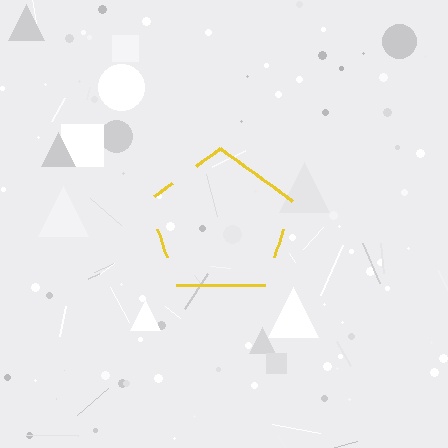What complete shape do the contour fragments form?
The contour fragments form a pentagon.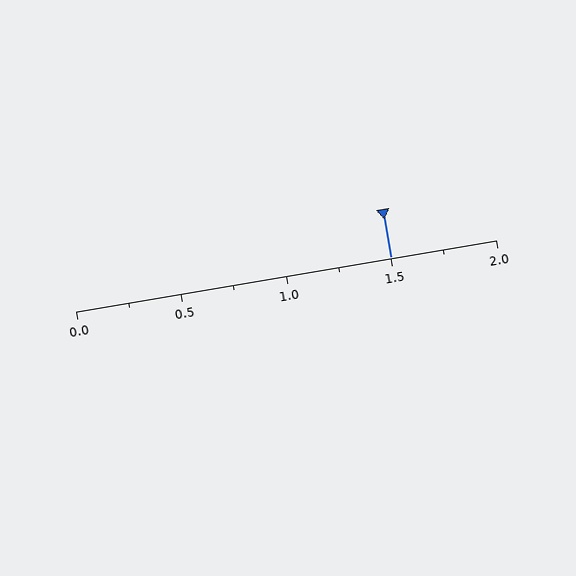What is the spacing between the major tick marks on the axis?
The major ticks are spaced 0.5 apart.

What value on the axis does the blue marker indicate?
The marker indicates approximately 1.5.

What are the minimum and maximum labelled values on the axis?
The axis runs from 0.0 to 2.0.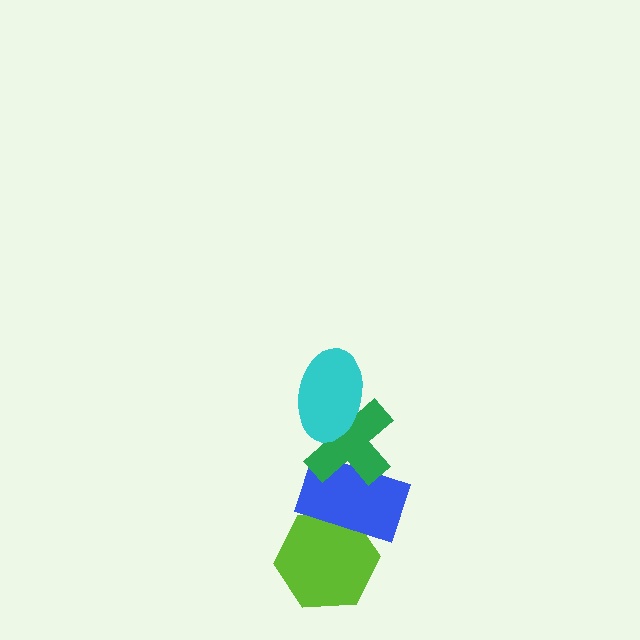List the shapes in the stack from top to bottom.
From top to bottom: the cyan ellipse, the green cross, the blue rectangle, the lime hexagon.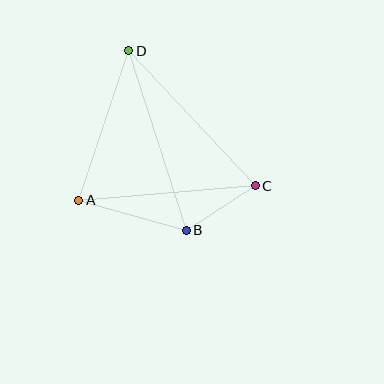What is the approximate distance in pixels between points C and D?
The distance between C and D is approximately 185 pixels.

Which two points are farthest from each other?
Points B and D are farthest from each other.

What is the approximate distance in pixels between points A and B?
The distance between A and B is approximately 112 pixels.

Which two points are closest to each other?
Points B and C are closest to each other.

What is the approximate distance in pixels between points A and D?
The distance between A and D is approximately 158 pixels.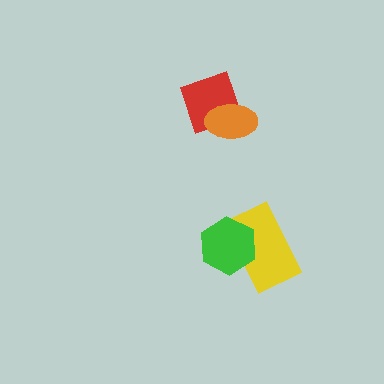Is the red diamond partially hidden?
Yes, it is partially covered by another shape.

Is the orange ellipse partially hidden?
No, no other shape covers it.